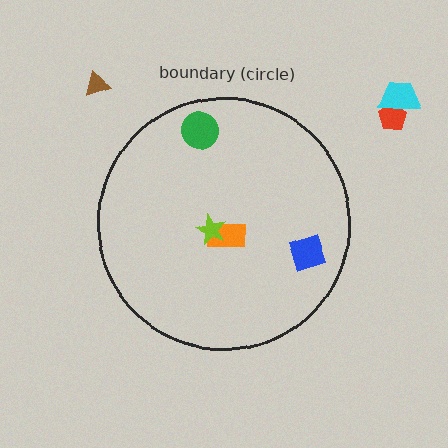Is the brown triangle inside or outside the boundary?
Outside.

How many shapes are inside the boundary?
4 inside, 3 outside.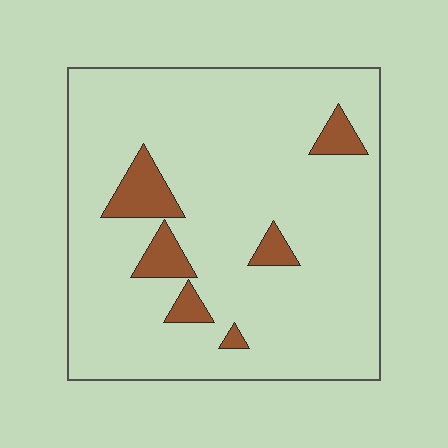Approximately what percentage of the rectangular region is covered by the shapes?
Approximately 10%.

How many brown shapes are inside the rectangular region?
6.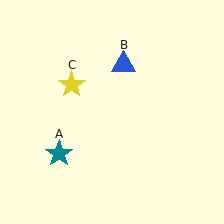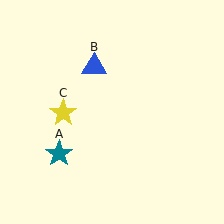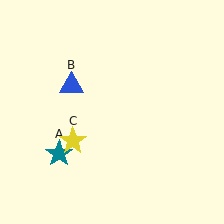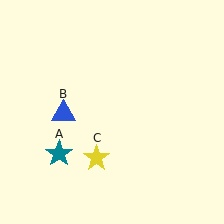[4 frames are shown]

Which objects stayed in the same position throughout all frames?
Teal star (object A) remained stationary.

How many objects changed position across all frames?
2 objects changed position: blue triangle (object B), yellow star (object C).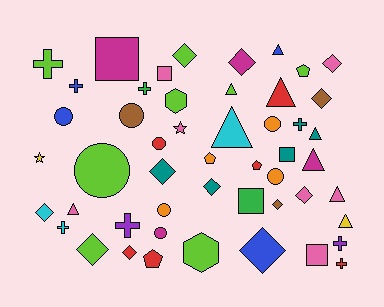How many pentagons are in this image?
There are 4 pentagons.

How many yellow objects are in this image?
There are 2 yellow objects.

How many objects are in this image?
There are 50 objects.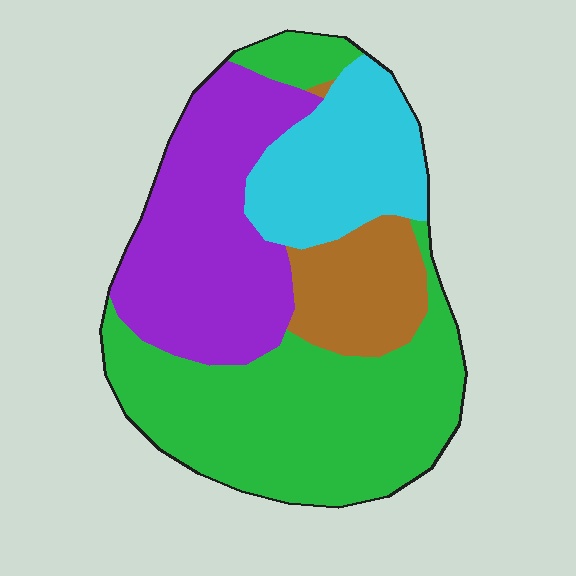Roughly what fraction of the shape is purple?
Purple takes up about one quarter (1/4) of the shape.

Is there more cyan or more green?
Green.